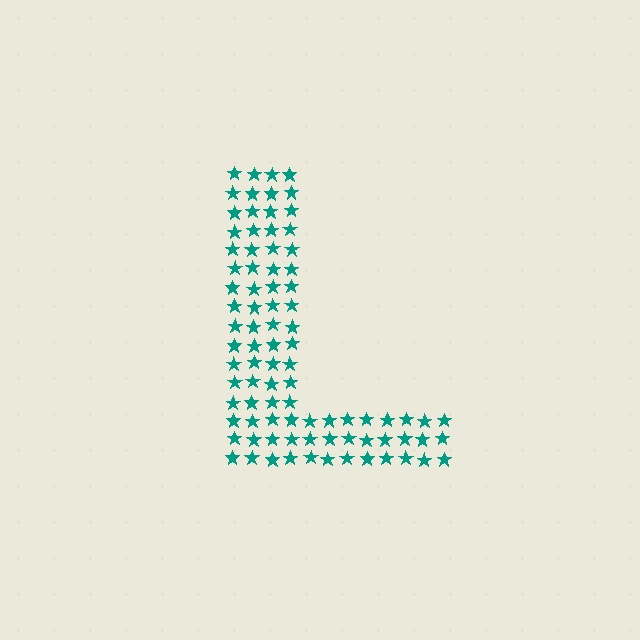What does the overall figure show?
The overall figure shows the letter L.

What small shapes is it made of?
It is made of small stars.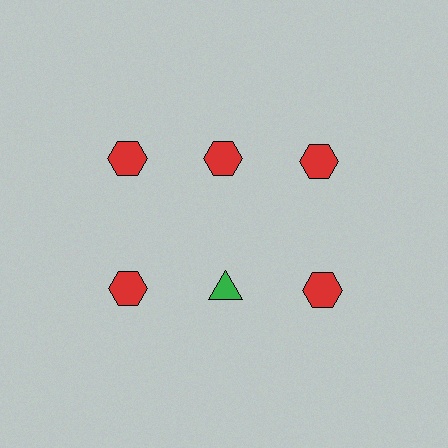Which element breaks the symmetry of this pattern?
The green triangle in the second row, second from left column breaks the symmetry. All other shapes are red hexagons.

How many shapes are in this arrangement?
There are 6 shapes arranged in a grid pattern.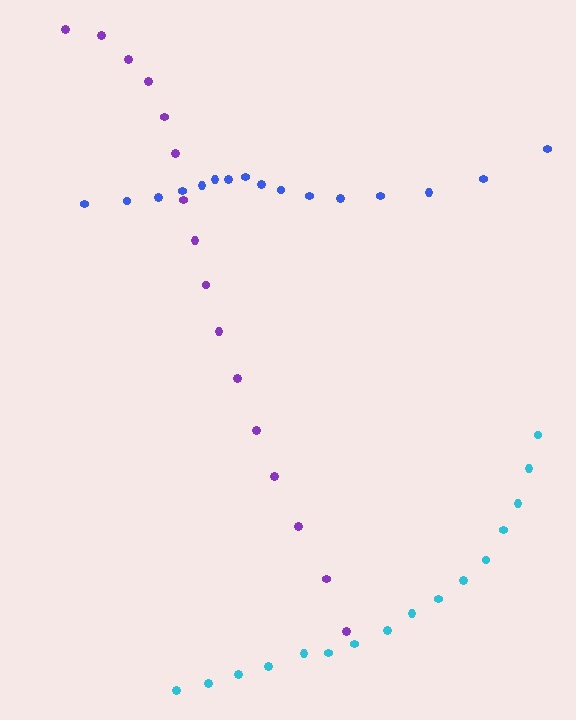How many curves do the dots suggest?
There are 3 distinct paths.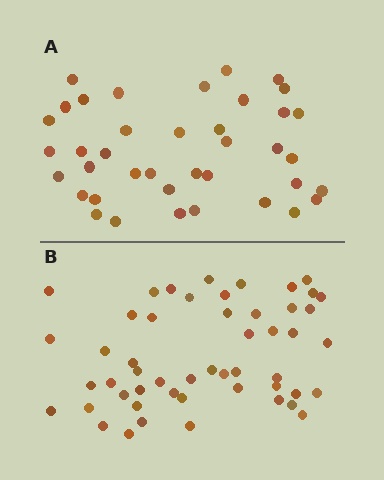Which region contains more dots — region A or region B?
Region B (the bottom region) has more dots.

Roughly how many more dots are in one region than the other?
Region B has roughly 12 or so more dots than region A.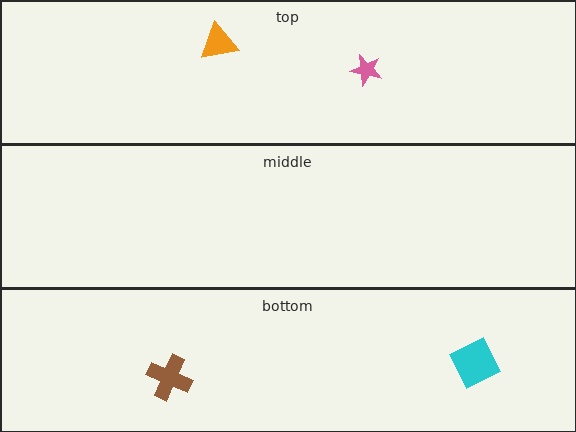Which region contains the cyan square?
The bottom region.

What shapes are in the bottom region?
The cyan square, the brown cross.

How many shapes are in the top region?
2.